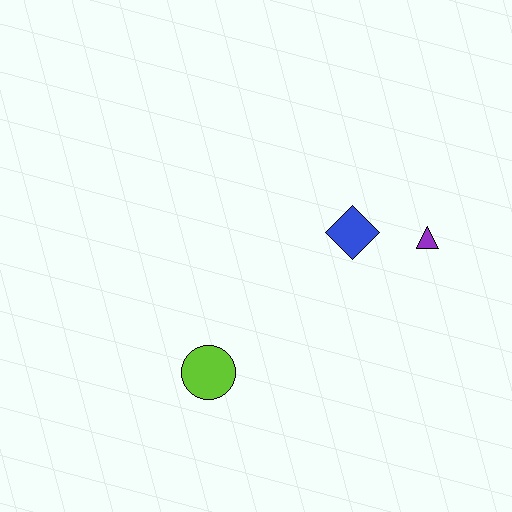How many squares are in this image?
There are no squares.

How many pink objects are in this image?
There are no pink objects.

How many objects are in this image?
There are 3 objects.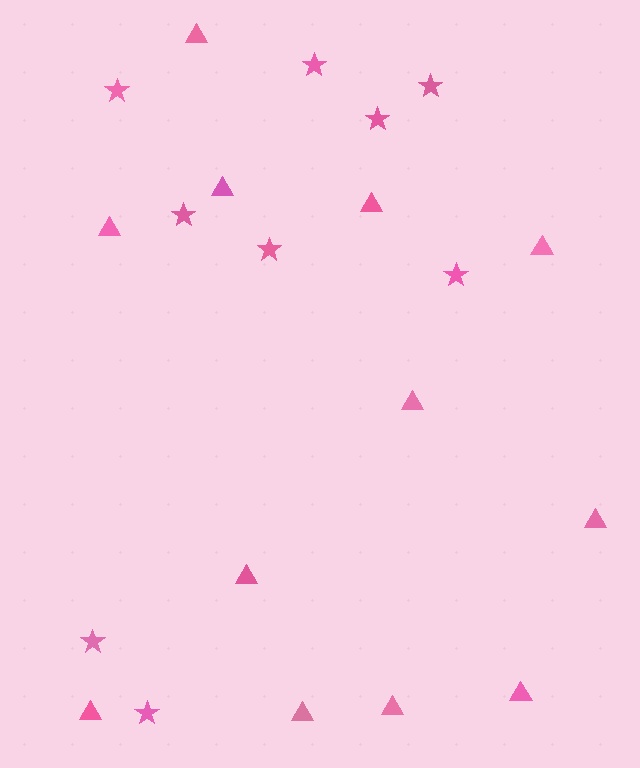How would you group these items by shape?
There are 2 groups: one group of stars (9) and one group of triangles (12).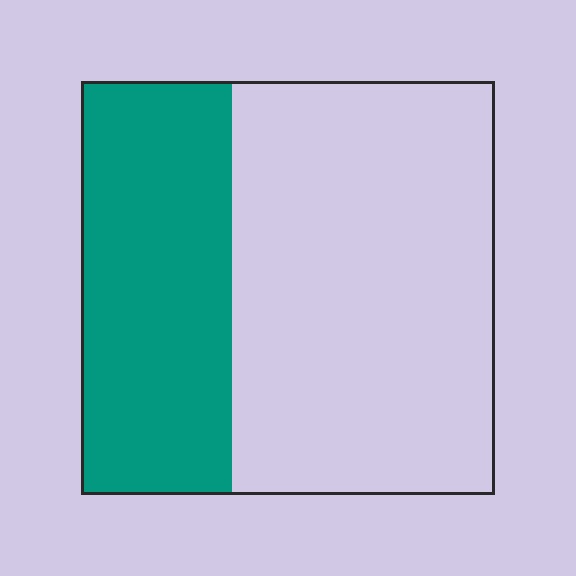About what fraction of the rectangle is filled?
About three eighths (3/8).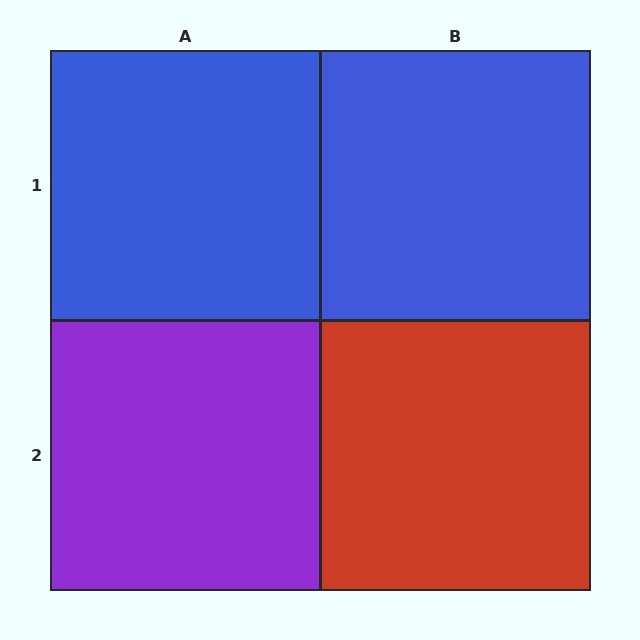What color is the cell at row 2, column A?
Purple.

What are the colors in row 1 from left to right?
Blue, blue.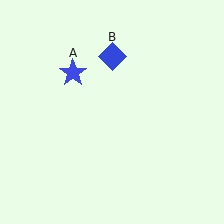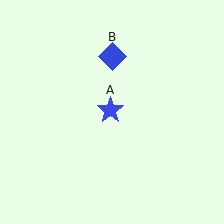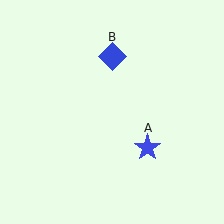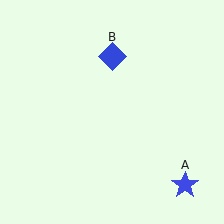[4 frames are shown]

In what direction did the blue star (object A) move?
The blue star (object A) moved down and to the right.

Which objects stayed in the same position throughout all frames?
Blue diamond (object B) remained stationary.